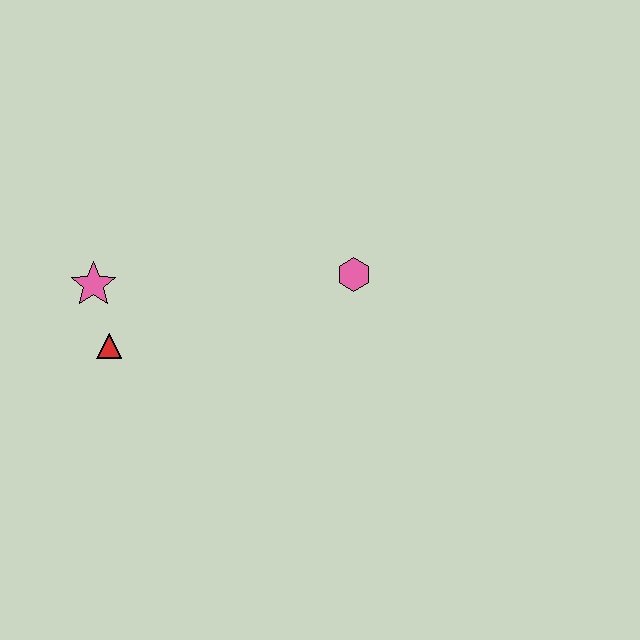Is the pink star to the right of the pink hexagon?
No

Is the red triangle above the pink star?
No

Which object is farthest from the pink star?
The pink hexagon is farthest from the pink star.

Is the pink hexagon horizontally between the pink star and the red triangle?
No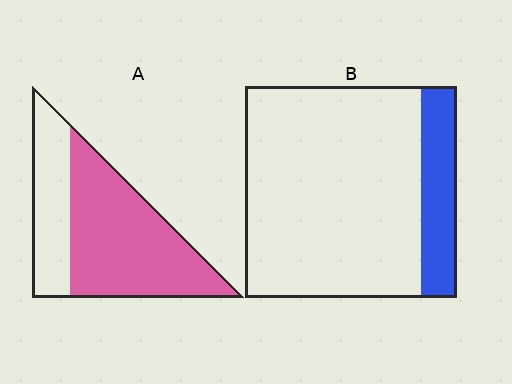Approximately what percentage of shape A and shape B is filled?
A is approximately 65% and B is approximately 15%.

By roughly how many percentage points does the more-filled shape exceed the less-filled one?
By roughly 50 percentage points (A over B).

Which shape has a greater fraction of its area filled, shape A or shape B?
Shape A.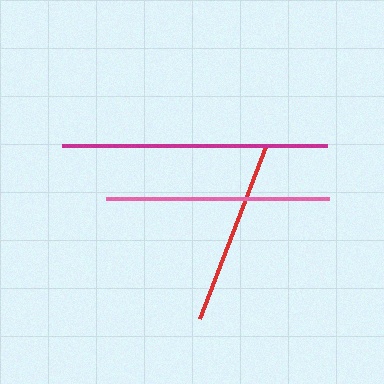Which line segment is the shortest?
The red line is the shortest at approximately 184 pixels.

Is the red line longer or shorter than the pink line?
The pink line is longer than the red line.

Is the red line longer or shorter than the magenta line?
The magenta line is longer than the red line.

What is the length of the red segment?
The red segment is approximately 184 pixels long.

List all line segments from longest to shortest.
From longest to shortest: magenta, pink, red.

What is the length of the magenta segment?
The magenta segment is approximately 265 pixels long.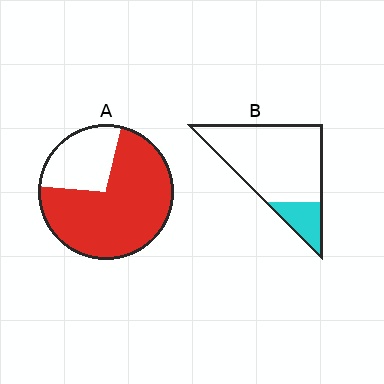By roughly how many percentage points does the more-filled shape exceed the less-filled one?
By roughly 55 percentage points (A over B).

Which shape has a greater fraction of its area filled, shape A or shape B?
Shape A.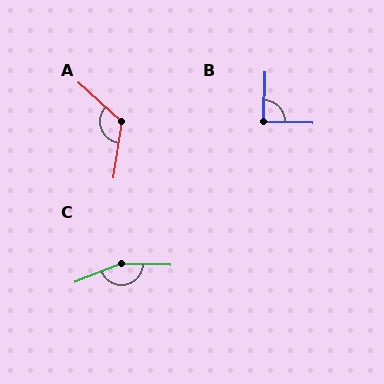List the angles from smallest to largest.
B (91°), A (123°), C (156°).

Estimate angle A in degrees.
Approximately 123 degrees.